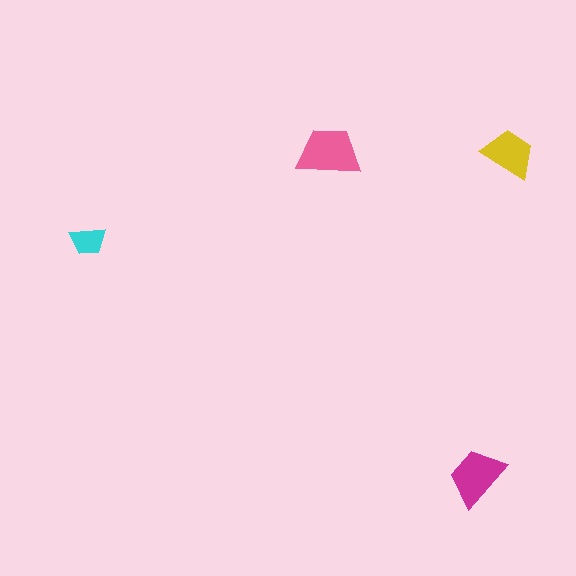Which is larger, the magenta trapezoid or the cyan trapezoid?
The magenta one.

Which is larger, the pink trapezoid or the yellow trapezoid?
The pink one.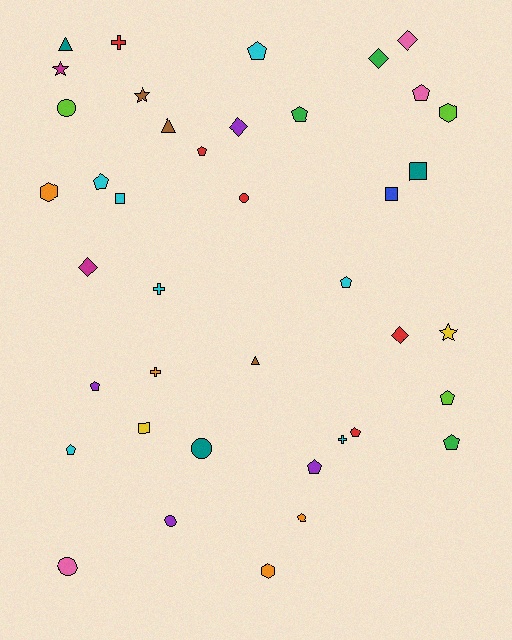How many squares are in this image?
There are 4 squares.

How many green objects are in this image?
There are 3 green objects.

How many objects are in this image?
There are 40 objects.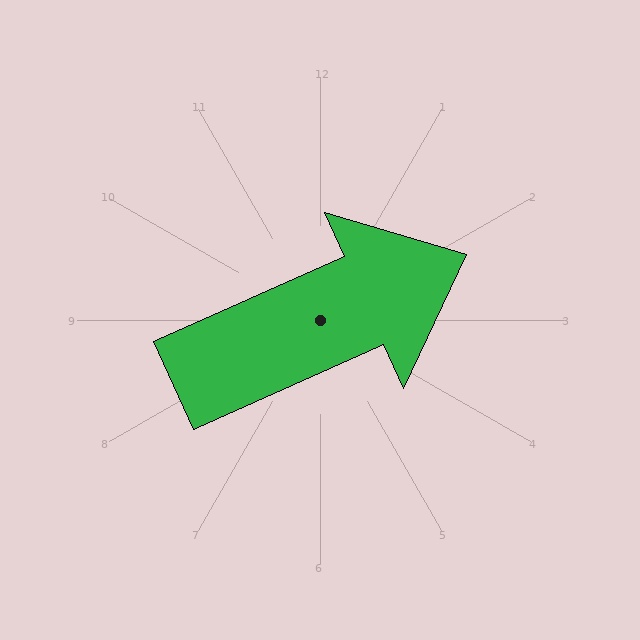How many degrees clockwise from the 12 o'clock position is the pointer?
Approximately 66 degrees.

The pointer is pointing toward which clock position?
Roughly 2 o'clock.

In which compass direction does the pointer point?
Northeast.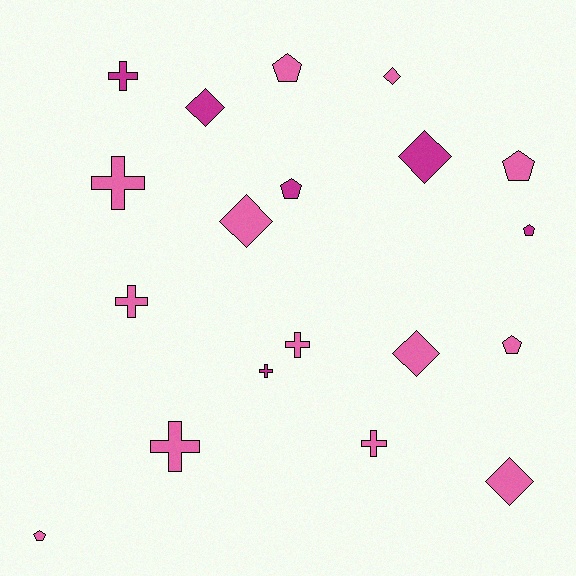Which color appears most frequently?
Pink, with 13 objects.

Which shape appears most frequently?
Cross, with 7 objects.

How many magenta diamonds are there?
There are 2 magenta diamonds.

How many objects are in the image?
There are 19 objects.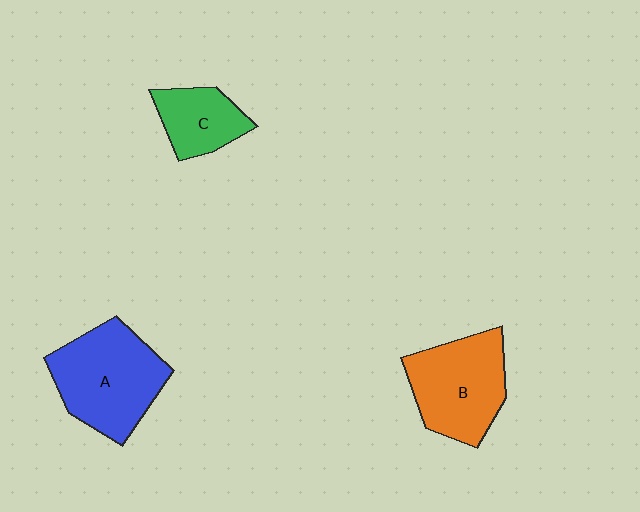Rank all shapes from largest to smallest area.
From largest to smallest: A (blue), B (orange), C (green).